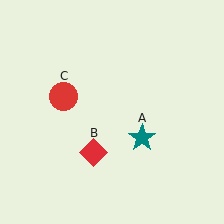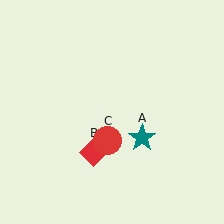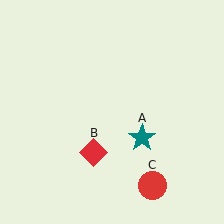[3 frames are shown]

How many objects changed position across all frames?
1 object changed position: red circle (object C).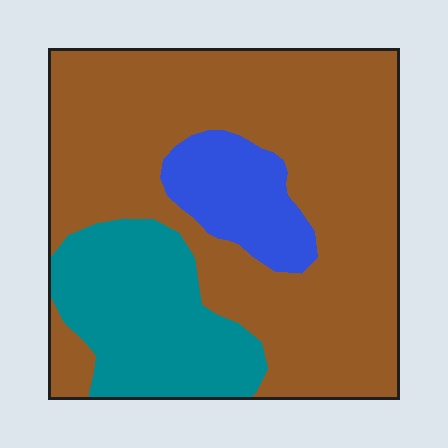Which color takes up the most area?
Brown, at roughly 65%.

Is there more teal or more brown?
Brown.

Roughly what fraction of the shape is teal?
Teal takes up about one fifth (1/5) of the shape.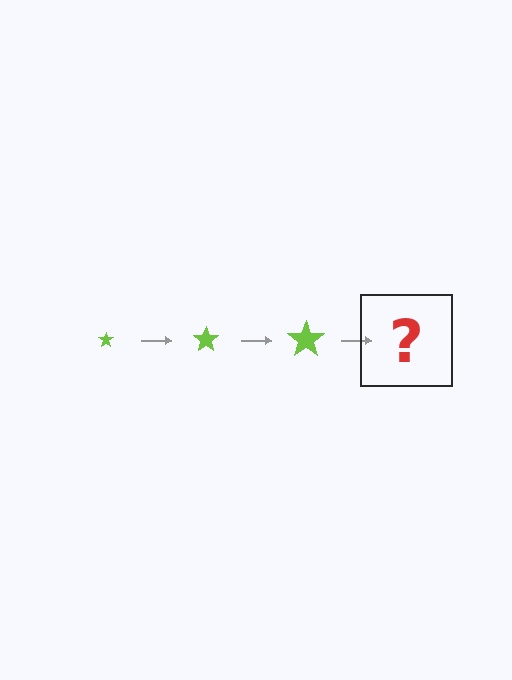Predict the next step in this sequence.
The next step is a lime star, larger than the previous one.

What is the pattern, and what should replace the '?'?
The pattern is that the star gets progressively larger each step. The '?' should be a lime star, larger than the previous one.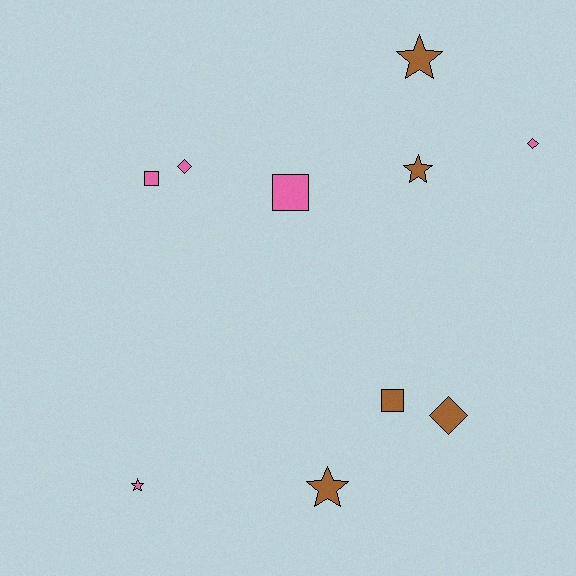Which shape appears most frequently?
Star, with 4 objects.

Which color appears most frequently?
Brown, with 5 objects.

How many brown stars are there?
There are 3 brown stars.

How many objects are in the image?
There are 10 objects.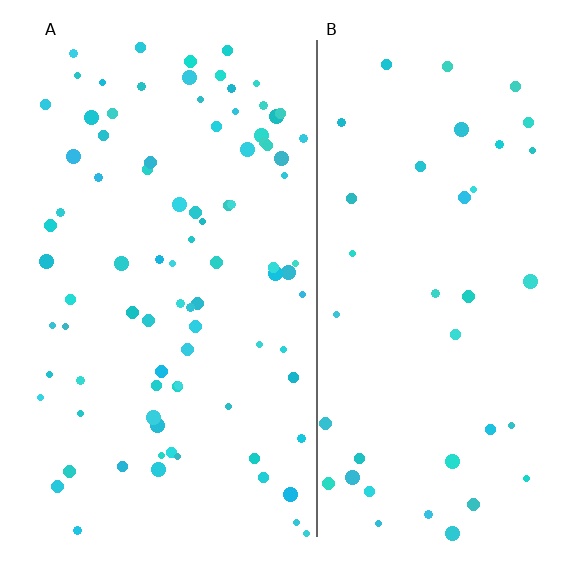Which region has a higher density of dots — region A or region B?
A (the left).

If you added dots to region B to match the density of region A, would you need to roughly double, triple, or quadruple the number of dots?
Approximately double.